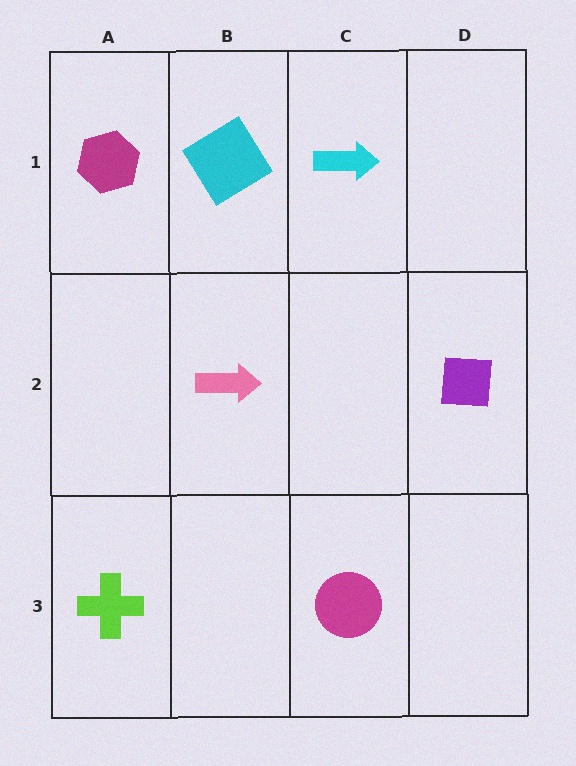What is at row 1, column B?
A cyan diamond.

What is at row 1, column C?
A cyan arrow.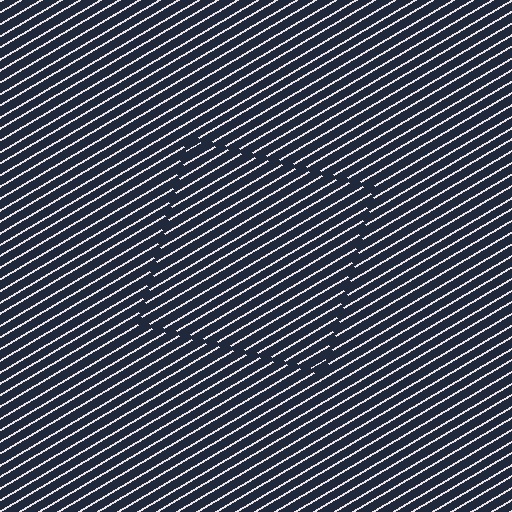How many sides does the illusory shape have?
4 sides — the line-ends trace a square.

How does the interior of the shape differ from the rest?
The interior of the shape contains the same grating, shifted by half a period — the contour is defined by the phase discontinuity where line-ends from the inner and outer gratings abut.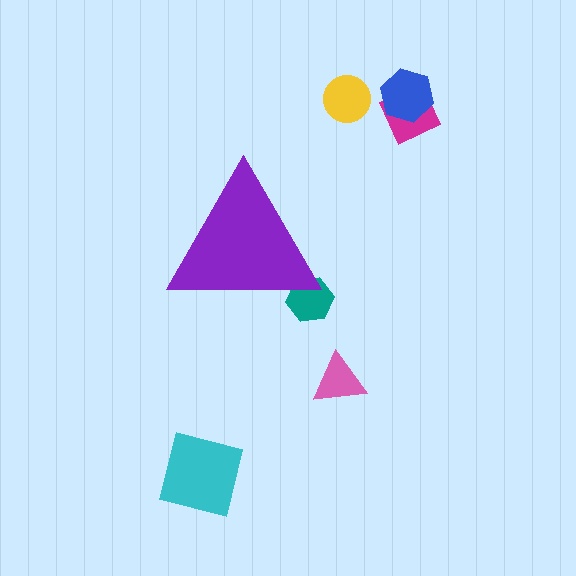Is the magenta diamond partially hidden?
No, the magenta diamond is fully visible.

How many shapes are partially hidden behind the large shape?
1 shape is partially hidden.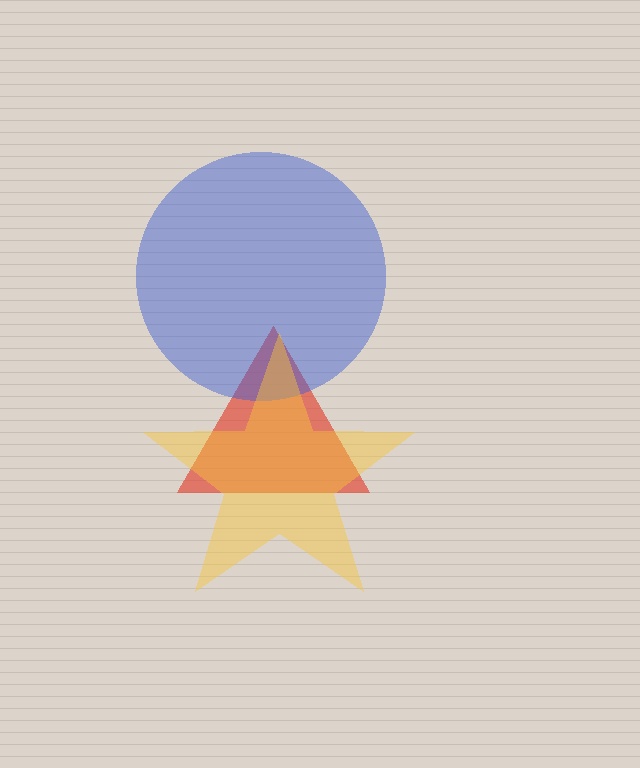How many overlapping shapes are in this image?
There are 3 overlapping shapes in the image.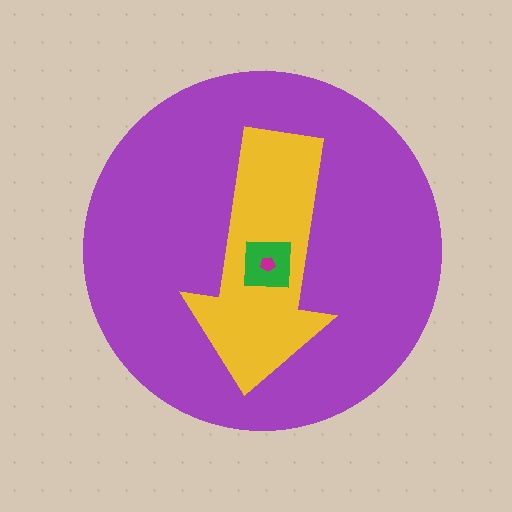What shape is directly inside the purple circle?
The yellow arrow.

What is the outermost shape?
The purple circle.